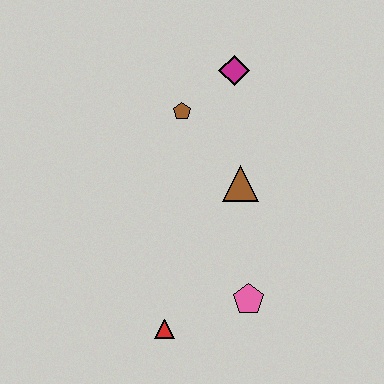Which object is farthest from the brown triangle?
The red triangle is farthest from the brown triangle.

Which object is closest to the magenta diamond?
The brown pentagon is closest to the magenta diamond.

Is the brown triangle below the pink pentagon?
No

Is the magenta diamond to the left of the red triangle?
No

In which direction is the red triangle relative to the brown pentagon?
The red triangle is below the brown pentagon.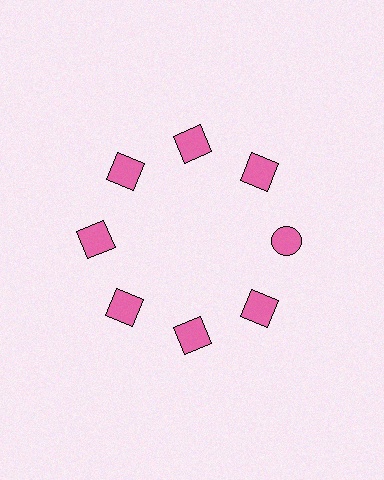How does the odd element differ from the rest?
It has a different shape: circle instead of square.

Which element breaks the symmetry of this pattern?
The pink circle at roughly the 3 o'clock position breaks the symmetry. All other shapes are pink squares.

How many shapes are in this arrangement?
There are 8 shapes arranged in a ring pattern.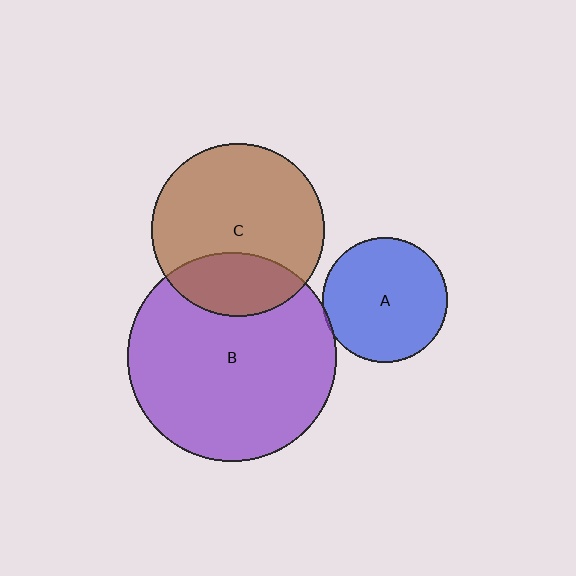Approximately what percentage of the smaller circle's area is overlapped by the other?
Approximately 25%.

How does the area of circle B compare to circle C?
Approximately 1.5 times.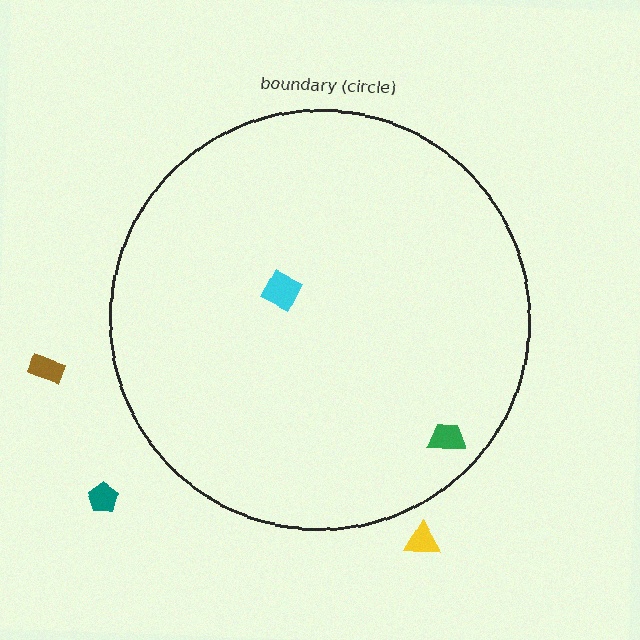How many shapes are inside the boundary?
2 inside, 3 outside.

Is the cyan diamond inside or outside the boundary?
Inside.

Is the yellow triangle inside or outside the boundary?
Outside.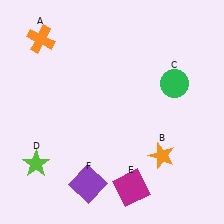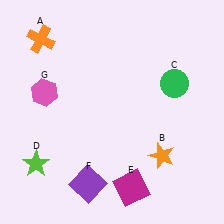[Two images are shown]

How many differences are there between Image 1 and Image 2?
There is 1 difference between the two images.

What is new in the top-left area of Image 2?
A pink hexagon (G) was added in the top-left area of Image 2.